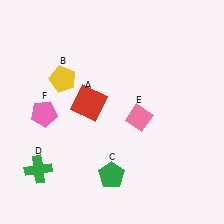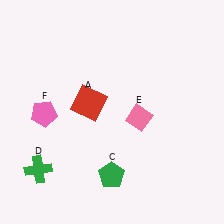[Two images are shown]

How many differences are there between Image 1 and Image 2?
There is 1 difference between the two images.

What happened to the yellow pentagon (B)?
The yellow pentagon (B) was removed in Image 2. It was in the top-left area of Image 1.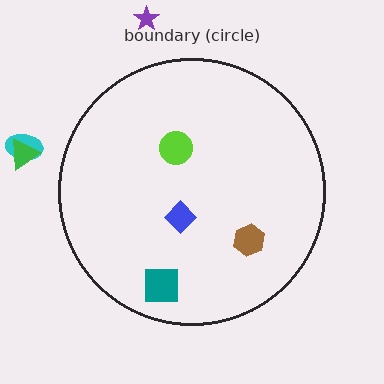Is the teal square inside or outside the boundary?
Inside.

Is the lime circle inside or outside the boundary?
Inside.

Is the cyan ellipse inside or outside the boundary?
Outside.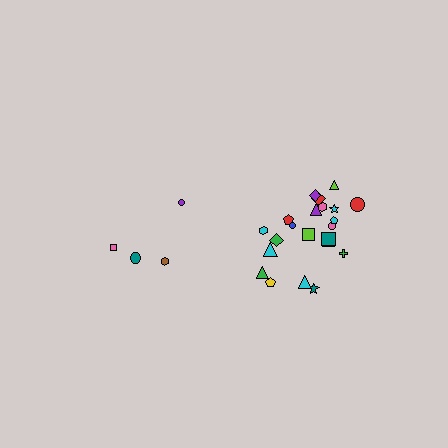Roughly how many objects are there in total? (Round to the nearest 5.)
Roughly 25 objects in total.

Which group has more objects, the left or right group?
The right group.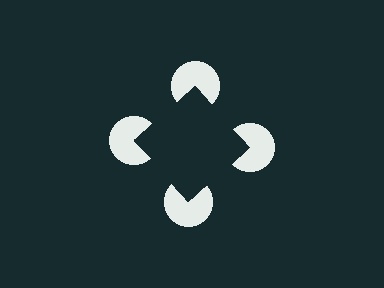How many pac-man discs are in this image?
There are 4 — one at each vertex of the illusory square.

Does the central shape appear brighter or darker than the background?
It typically appears slightly darker than the background, even though no actual brightness change is drawn.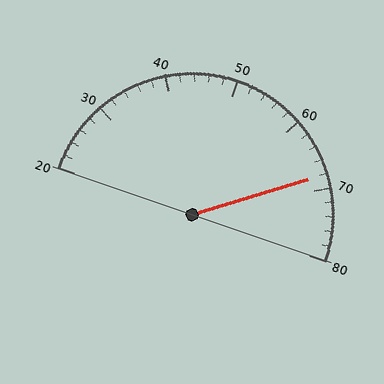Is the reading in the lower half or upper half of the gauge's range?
The reading is in the upper half of the range (20 to 80).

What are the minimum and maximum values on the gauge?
The gauge ranges from 20 to 80.